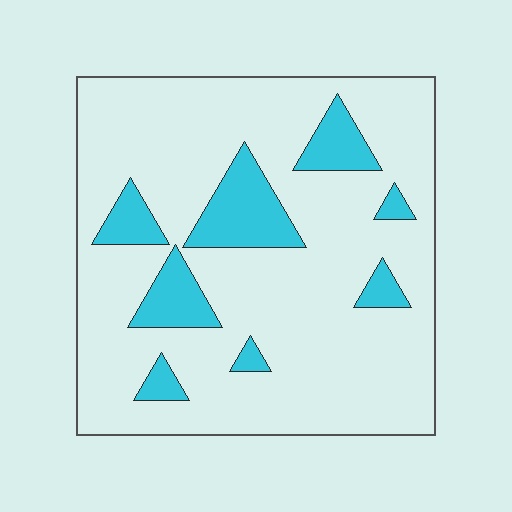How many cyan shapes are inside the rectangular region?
8.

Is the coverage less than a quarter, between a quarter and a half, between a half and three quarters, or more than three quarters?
Less than a quarter.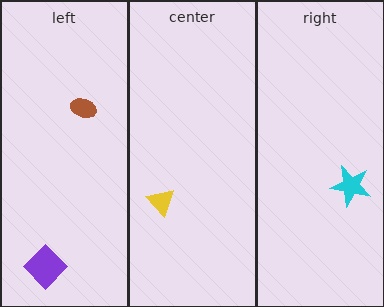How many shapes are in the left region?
2.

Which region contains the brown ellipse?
The left region.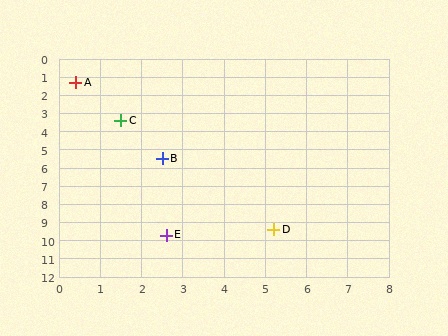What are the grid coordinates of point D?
Point D is at approximately (5.2, 9.4).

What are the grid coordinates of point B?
Point B is at approximately (2.5, 5.5).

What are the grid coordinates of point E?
Point E is at approximately (2.6, 9.7).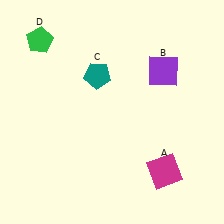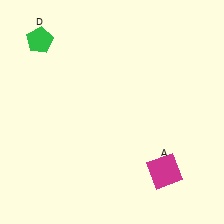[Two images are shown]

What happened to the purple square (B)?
The purple square (B) was removed in Image 2. It was in the top-right area of Image 1.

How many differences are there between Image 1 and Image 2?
There are 2 differences between the two images.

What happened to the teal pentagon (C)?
The teal pentagon (C) was removed in Image 2. It was in the top-left area of Image 1.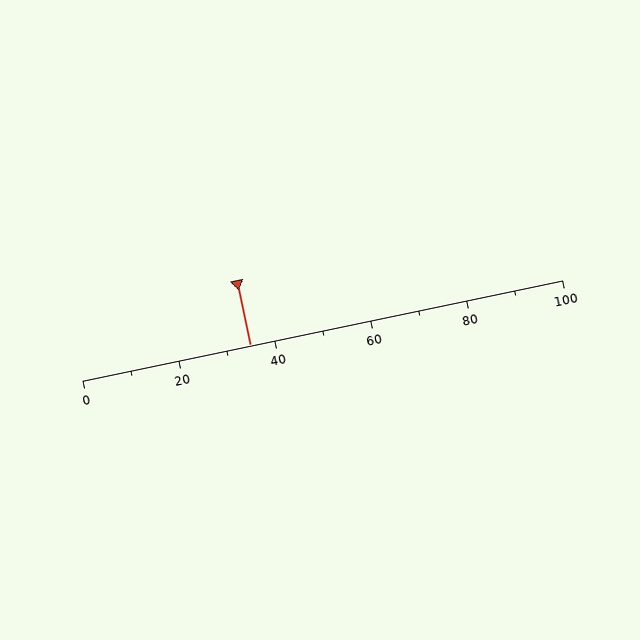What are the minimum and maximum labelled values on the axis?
The axis runs from 0 to 100.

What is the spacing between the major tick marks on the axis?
The major ticks are spaced 20 apart.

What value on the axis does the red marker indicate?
The marker indicates approximately 35.